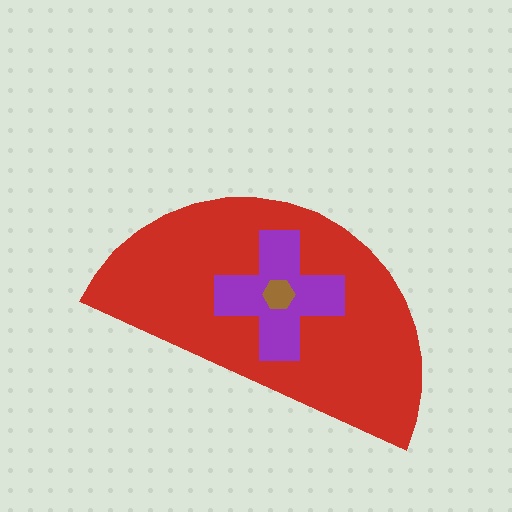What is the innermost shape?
The brown hexagon.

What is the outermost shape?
The red semicircle.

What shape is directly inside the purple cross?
The brown hexagon.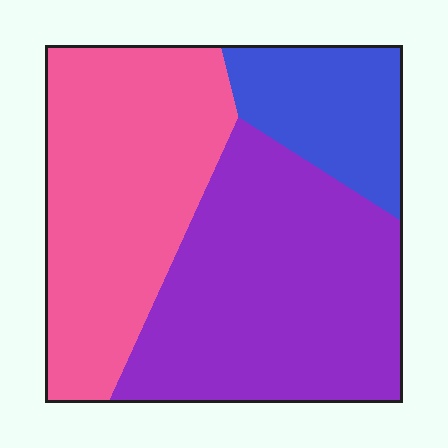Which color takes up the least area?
Blue, at roughly 15%.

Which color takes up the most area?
Purple, at roughly 45%.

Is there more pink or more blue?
Pink.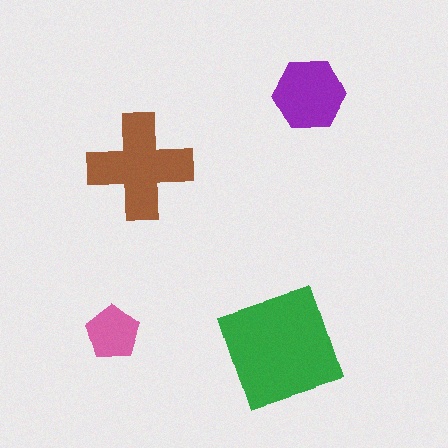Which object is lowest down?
The green square is bottommost.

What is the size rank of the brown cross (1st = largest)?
2nd.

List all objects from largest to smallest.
The green square, the brown cross, the purple hexagon, the pink pentagon.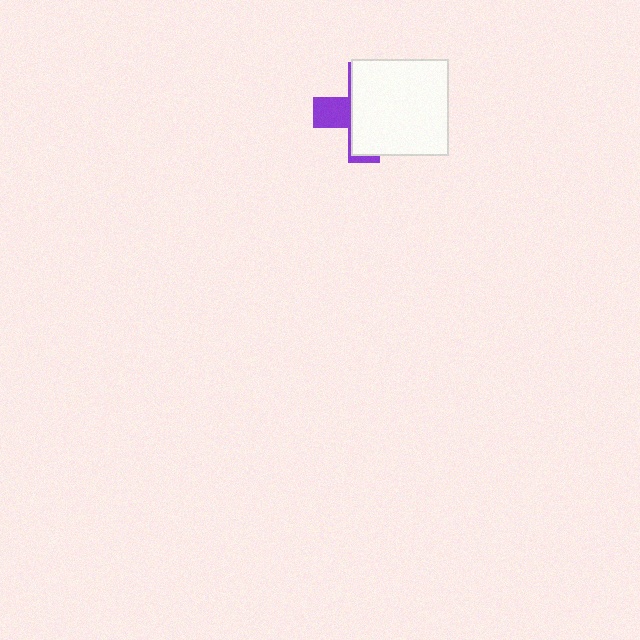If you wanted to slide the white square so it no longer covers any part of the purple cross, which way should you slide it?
Slide it right — that is the most direct way to separate the two shapes.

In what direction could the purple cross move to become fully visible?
The purple cross could move left. That would shift it out from behind the white square entirely.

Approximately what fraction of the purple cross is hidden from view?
Roughly 69% of the purple cross is hidden behind the white square.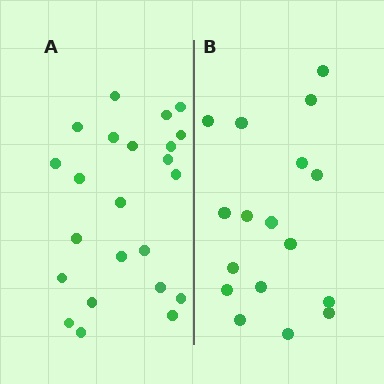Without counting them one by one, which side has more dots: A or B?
Region A (the left region) has more dots.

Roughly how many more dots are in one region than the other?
Region A has about 6 more dots than region B.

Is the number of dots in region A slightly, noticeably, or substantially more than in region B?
Region A has noticeably more, but not dramatically so. The ratio is roughly 1.4 to 1.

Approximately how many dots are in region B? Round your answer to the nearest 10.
About 20 dots. (The exact count is 17, which rounds to 20.)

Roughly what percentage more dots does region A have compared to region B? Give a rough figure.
About 35% more.